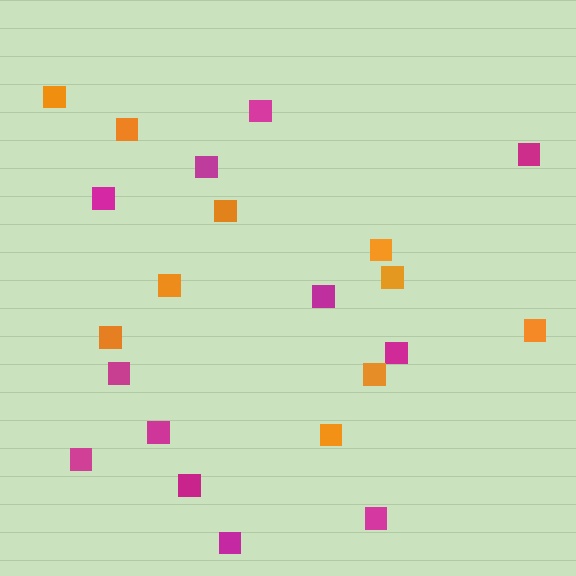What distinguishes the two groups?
There are 2 groups: one group of magenta squares (12) and one group of orange squares (10).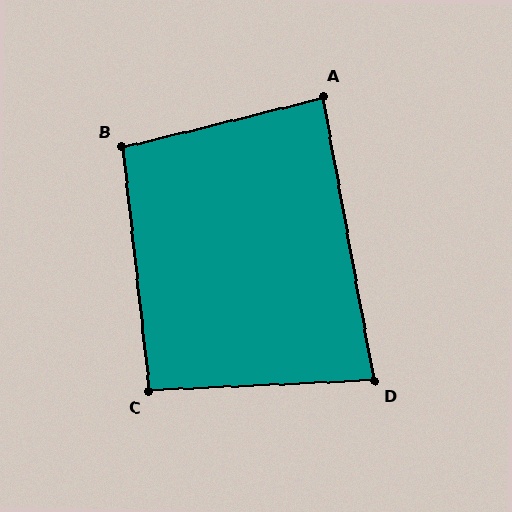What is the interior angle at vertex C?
Approximately 94 degrees (approximately right).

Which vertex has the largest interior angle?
B, at approximately 98 degrees.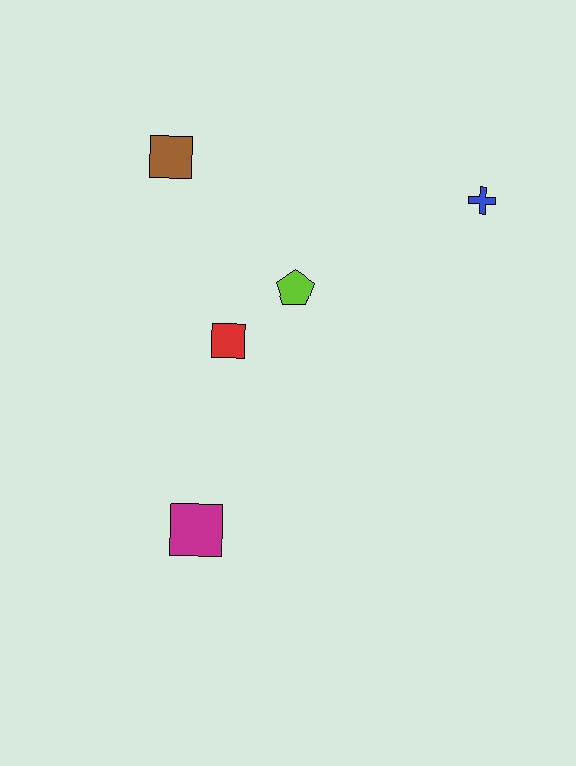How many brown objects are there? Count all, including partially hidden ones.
There is 1 brown object.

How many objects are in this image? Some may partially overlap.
There are 5 objects.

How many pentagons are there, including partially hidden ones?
There is 1 pentagon.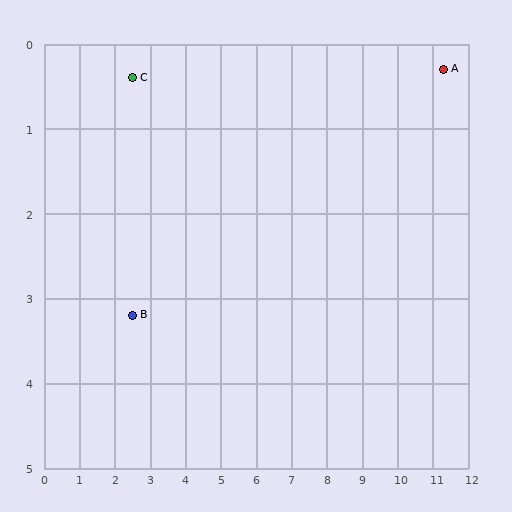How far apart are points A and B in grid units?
Points A and B are about 9.3 grid units apart.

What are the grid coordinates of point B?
Point B is at approximately (2.5, 3.2).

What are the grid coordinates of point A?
Point A is at approximately (11.3, 0.3).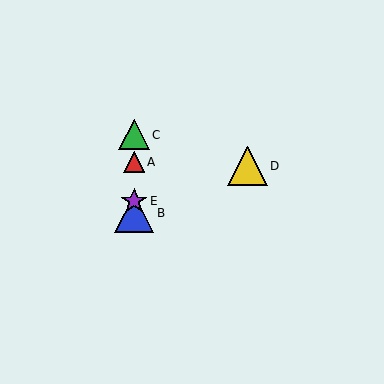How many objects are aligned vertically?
4 objects (A, B, C, E) are aligned vertically.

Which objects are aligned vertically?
Objects A, B, C, E are aligned vertically.